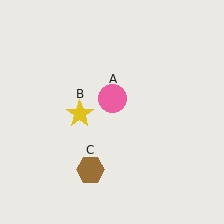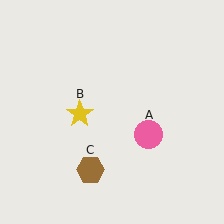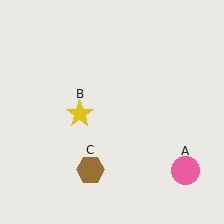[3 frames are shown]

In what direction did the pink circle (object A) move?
The pink circle (object A) moved down and to the right.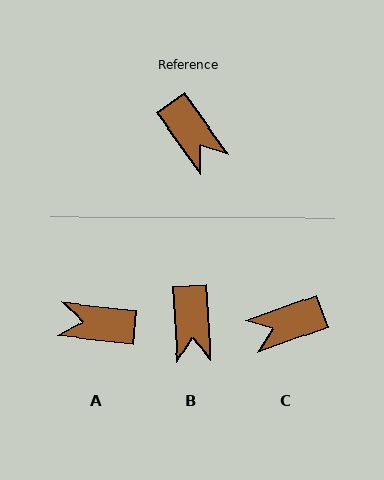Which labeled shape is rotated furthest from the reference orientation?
A, about 132 degrees away.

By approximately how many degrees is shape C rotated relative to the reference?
Approximately 105 degrees clockwise.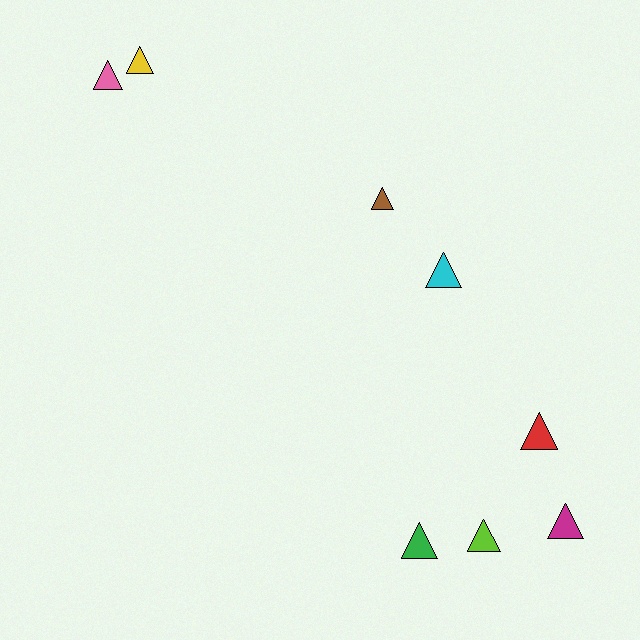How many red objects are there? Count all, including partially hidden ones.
There is 1 red object.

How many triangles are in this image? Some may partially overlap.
There are 8 triangles.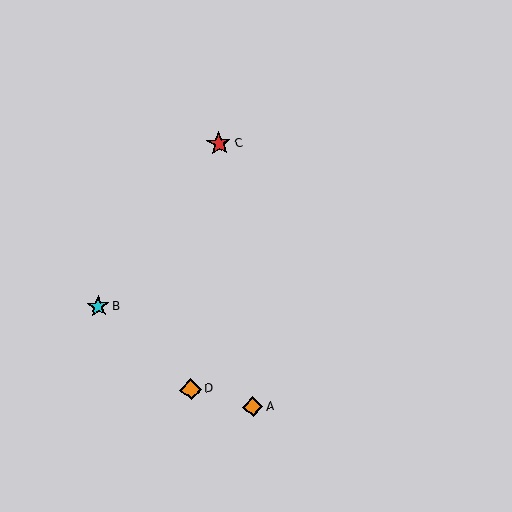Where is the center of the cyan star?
The center of the cyan star is at (98, 306).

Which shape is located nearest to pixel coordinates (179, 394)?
The orange diamond (labeled D) at (191, 389) is nearest to that location.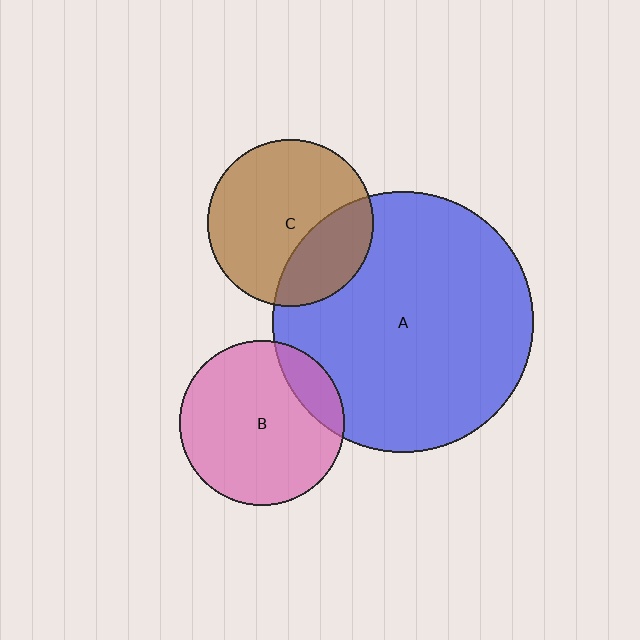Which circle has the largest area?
Circle A (blue).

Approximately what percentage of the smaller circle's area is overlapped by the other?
Approximately 15%.